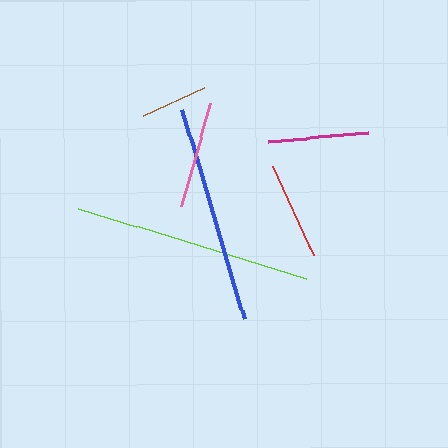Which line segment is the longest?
The lime line is the longest at approximately 239 pixels.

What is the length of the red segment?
The red segment is approximately 99 pixels long.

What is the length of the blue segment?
The blue segment is approximately 218 pixels long.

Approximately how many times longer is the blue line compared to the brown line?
The blue line is approximately 3.2 times the length of the brown line.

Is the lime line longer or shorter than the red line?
The lime line is longer than the red line.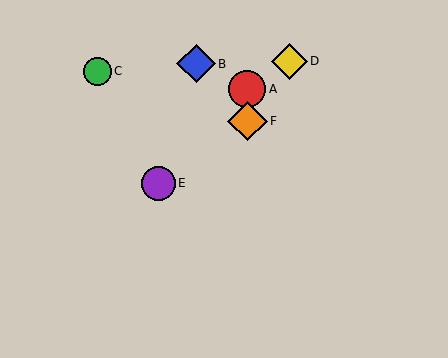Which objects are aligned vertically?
Objects A, F are aligned vertically.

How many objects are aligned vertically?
2 objects (A, F) are aligned vertically.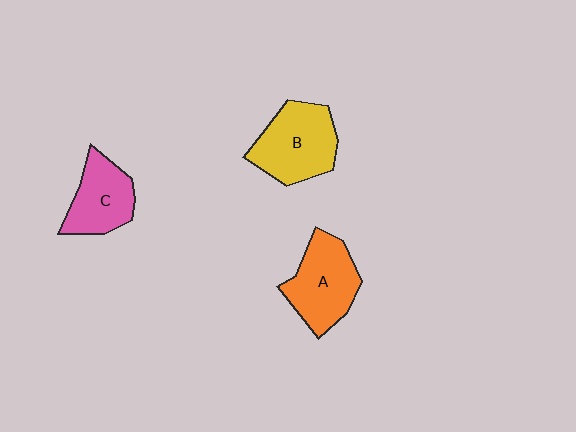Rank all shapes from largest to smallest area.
From largest to smallest: B (yellow), A (orange), C (pink).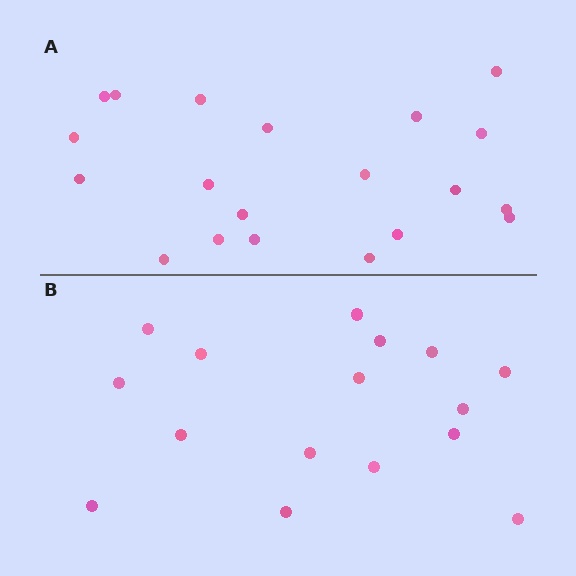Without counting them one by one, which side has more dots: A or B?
Region A (the top region) has more dots.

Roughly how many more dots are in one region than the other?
Region A has about 4 more dots than region B.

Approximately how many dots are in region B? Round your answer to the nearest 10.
About 20 dots. (The exact count is 16, which rounds to 20.)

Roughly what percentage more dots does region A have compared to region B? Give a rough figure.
About 25% more.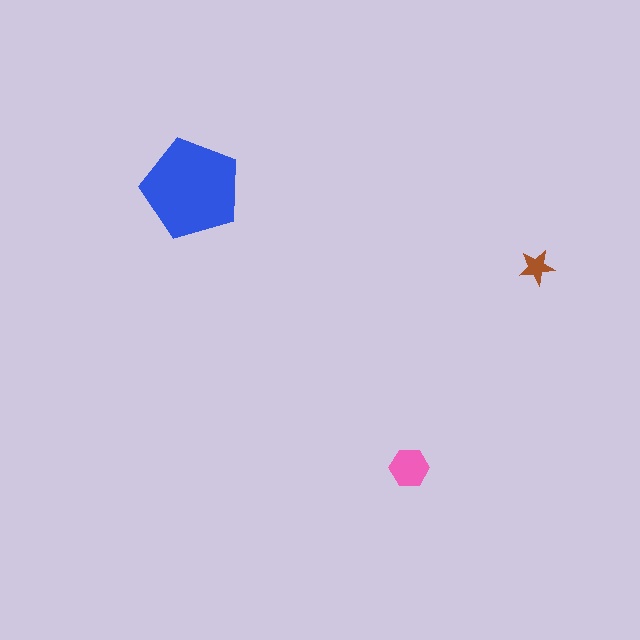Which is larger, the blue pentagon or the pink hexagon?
The blue pentagon.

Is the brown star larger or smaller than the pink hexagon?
Smaller.